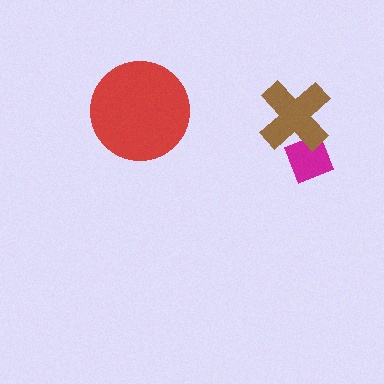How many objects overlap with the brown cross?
1 object overlaps with the brown cross.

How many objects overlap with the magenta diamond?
1 object overlaps with the magenta diamond.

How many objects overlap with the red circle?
0 objects overlap with the red circle.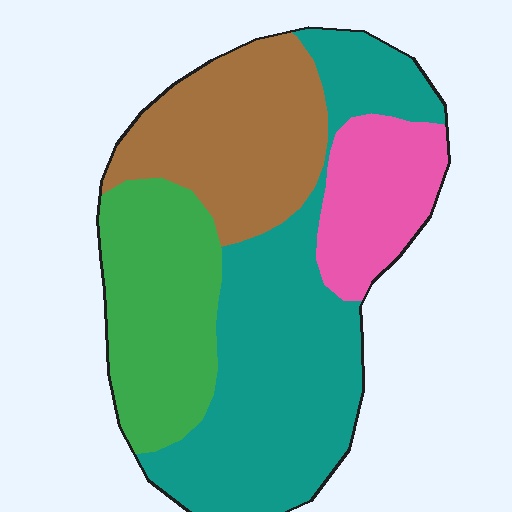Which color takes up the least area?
Pink, at roughly 15%.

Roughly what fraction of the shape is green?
Green takes up about one fifth (1/5) of the shape.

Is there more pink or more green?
Green.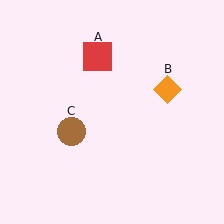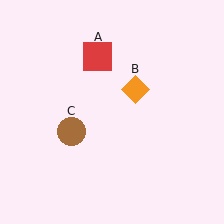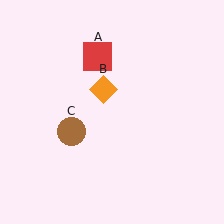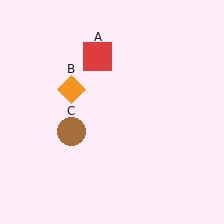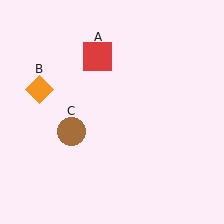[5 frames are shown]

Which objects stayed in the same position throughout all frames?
Red square (object A) and brown circle (object C) remained stationary.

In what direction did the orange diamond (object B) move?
The orange diamond (object B) moved left.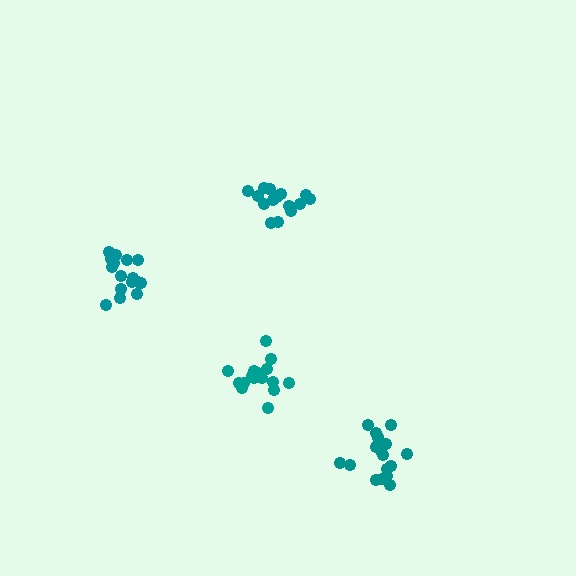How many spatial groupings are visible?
There are 4 spatial groupings.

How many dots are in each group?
Group 1: 16 dots, Group 2: 16 dots, Group 3: 18 dots, Group 4: 15 dots (65 total).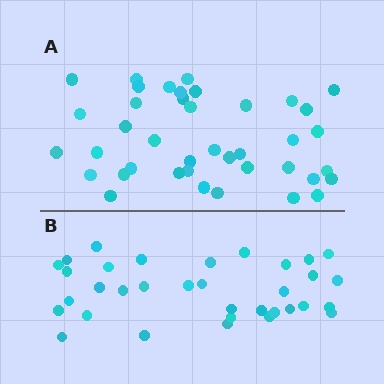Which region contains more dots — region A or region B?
Region A (the top region) has more dots.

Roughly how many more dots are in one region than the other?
Region A has about 6 more dots than region B.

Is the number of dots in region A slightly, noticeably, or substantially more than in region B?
Region A has only slightly more — the two regions are fairly close. The ratio is roughly 1.2 to 1.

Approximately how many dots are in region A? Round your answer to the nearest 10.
About 40 dots.